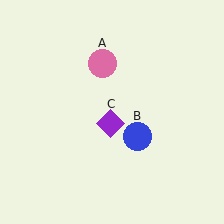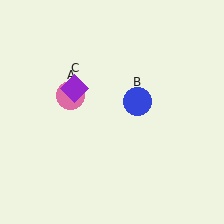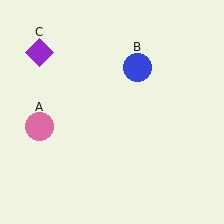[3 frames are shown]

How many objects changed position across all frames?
3 objects changed position: pink circle (object A), blue circle (object B), purple diamond (object C).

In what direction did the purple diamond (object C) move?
The purple diamond (object C) moved up and to the left.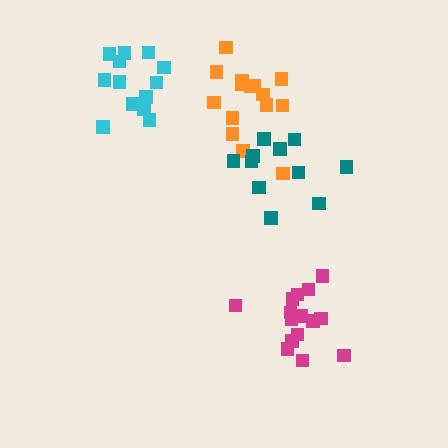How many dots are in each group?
Group 1: 13 dots, Group 2: 15 dots, Group 3: 15 dots, Group 4: 11 dots (54 total).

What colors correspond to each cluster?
The clusters are colored: cyan, magenta, orange, teal.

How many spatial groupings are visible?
There are 4 spatial groupings.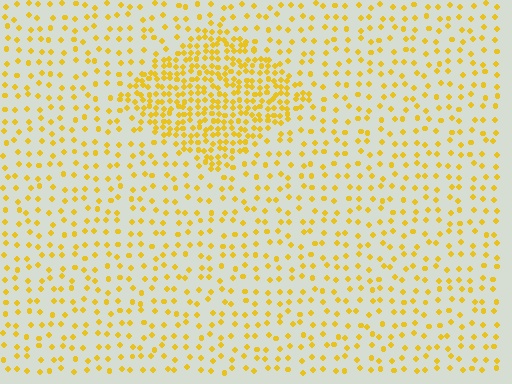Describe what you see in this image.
The image contains small yellow elements arranged at two different densities. A diamond-shaped region is visible where the elements are more densely packed than the surrounding area.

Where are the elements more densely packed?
The elements are more densely packed inside the diamond boundary.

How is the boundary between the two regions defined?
The boundary is defined by a change in element density (approximately 2.7x ratio). All elements are the same color, size, and shape.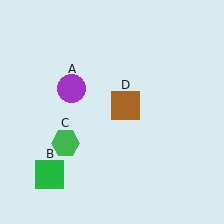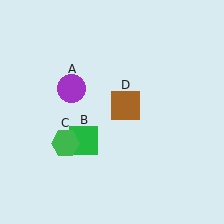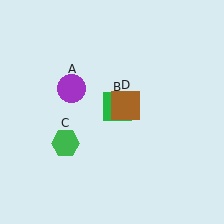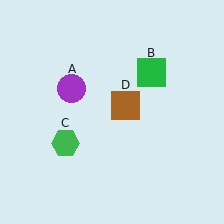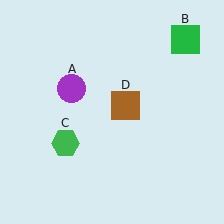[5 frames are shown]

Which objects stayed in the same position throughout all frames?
Purple circle (object A) and green hexagon (object C) and brown square (object D) remained stationary.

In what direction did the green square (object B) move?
The green square (object B) moved up and to the right.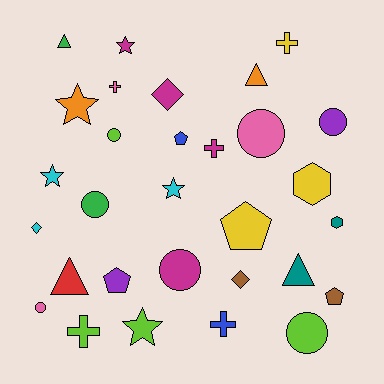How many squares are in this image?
There are no squares.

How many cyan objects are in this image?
There are 3 cyan objects.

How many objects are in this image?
There are 30 objects.